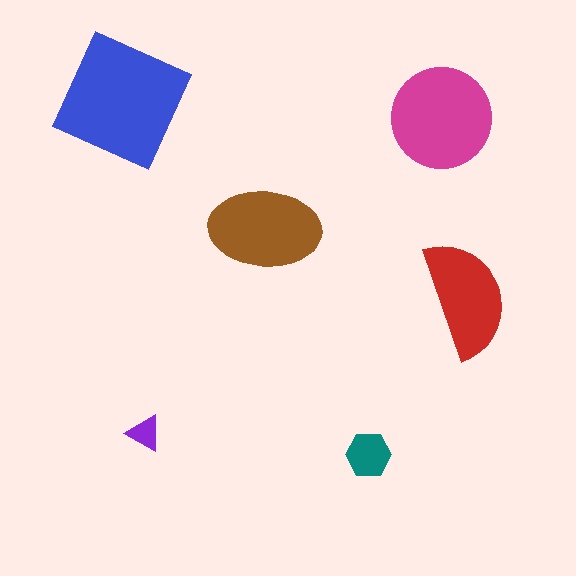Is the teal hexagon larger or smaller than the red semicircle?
Smaller.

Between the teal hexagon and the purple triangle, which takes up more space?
The teal hexagon.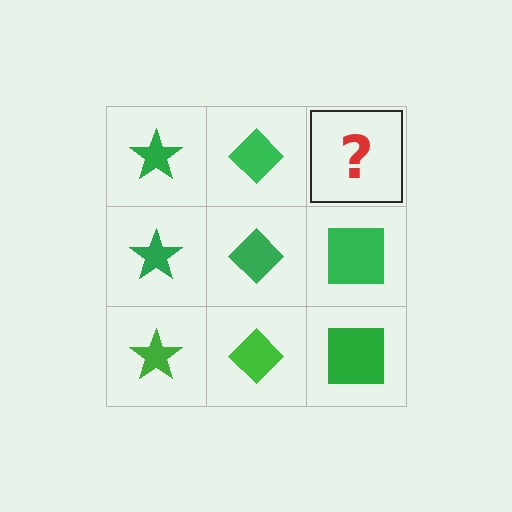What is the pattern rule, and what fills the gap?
The rule is that each column has a consistent shape. The gap should be filled with a green square.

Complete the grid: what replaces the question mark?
The question mark should be replaced with a green square.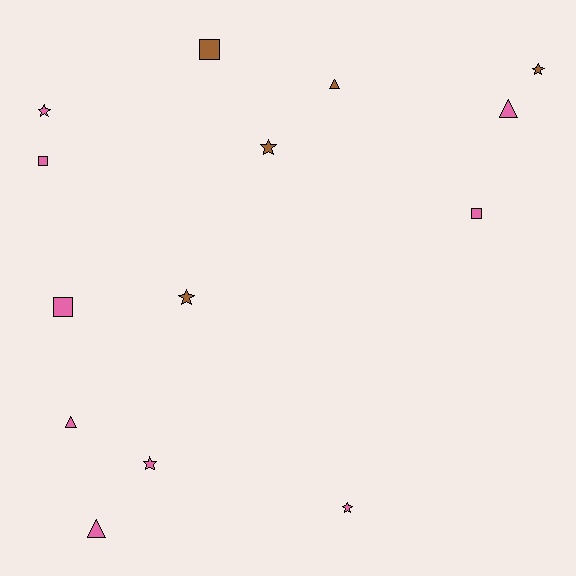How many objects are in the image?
There are 14 objects.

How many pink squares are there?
There are 3 pink squares.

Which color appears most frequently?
Pink, with 9 objects.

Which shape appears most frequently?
Star, with 6 objects.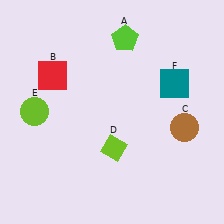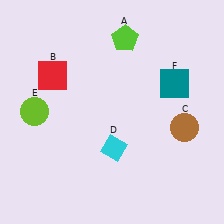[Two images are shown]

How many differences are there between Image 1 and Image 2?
There is 1 difference between the two images.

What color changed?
The diamond (D) changed from lime in Image 1 to cyan in Image 2.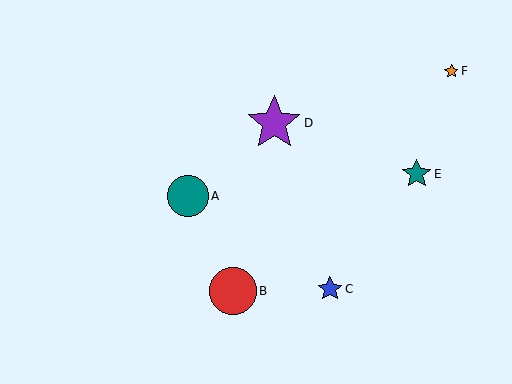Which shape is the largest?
The purple star (labeled D) is the largest.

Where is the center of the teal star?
The center of the teal star is at (417, 174).